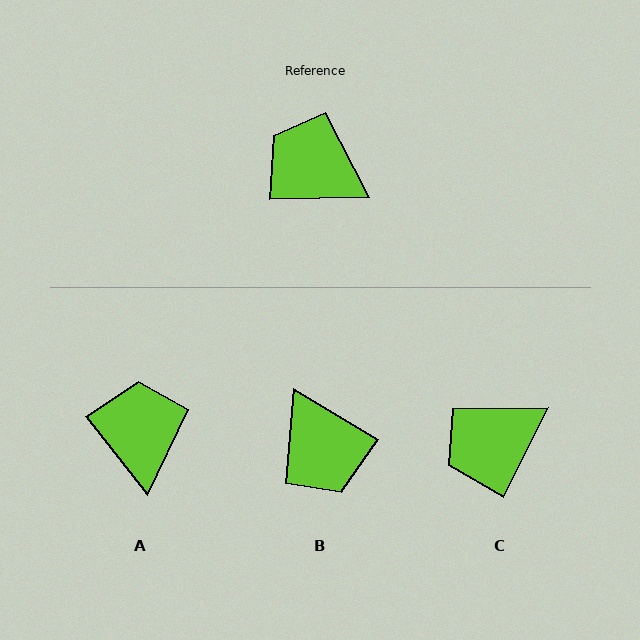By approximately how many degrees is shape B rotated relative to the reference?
Approximately 148 degrees counter-clockwise.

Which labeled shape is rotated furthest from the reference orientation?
B, about 148 degrees away.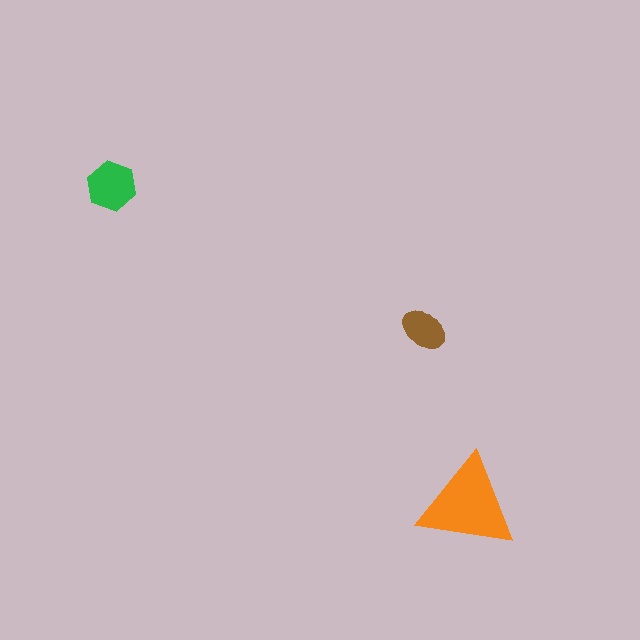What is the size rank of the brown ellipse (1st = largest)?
3rd.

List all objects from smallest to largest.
The brown ellipse, the green hexagon, the orange triangle.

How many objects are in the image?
There are 3 objects in the image.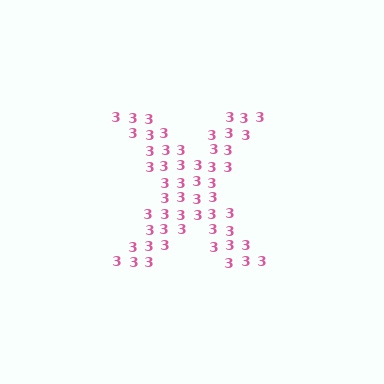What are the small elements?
The small elements are digit 3's.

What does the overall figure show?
The overall figure shows the letter X.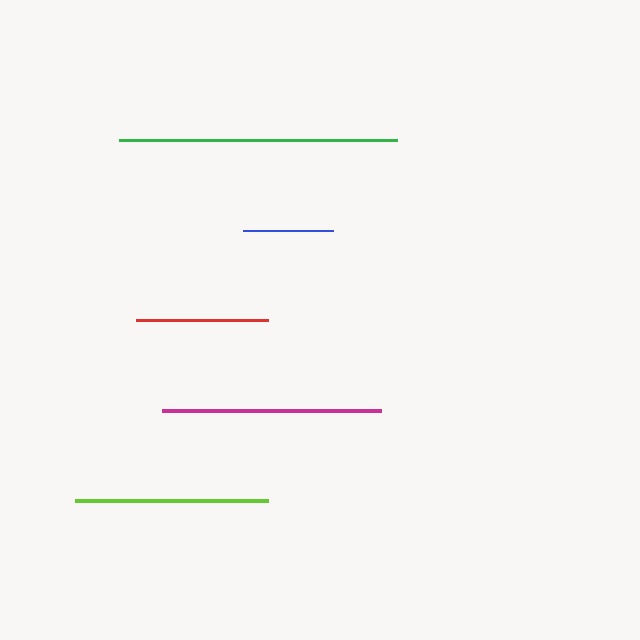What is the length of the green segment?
The green segment is approximately 278 pixels long.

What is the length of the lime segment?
The lime segment is approximately 193 pixels long.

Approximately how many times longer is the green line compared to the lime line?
The green line is approximately 1.4 times the length of the lime line.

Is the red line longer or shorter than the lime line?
The lime line is longer than the red line.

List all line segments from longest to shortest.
From longest to shortest: green, magenta, lime, red, blue.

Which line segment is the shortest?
The blue line is the shortest at approximately 90 pixels.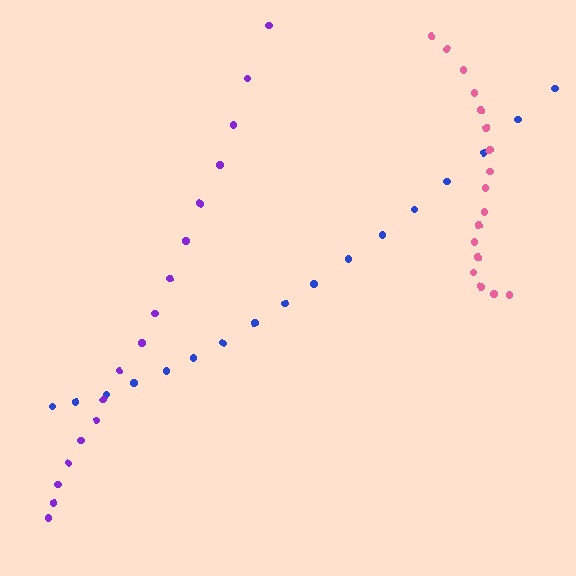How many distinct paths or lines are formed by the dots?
There are 3 distinct paths.